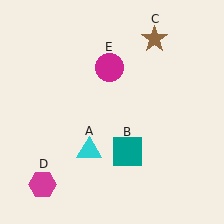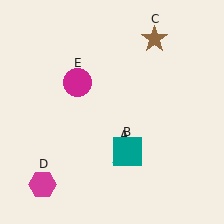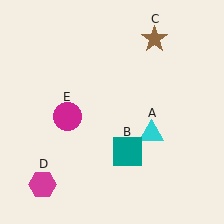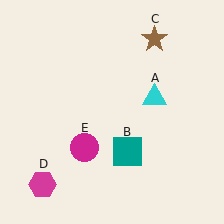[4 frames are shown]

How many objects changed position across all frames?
2 objects changed position: cyan triangle (object A), magenta circle (object E).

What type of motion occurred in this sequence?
The cyan triangle (object A), magenta circle (object E) rotated counterclockwise around the center of the scene.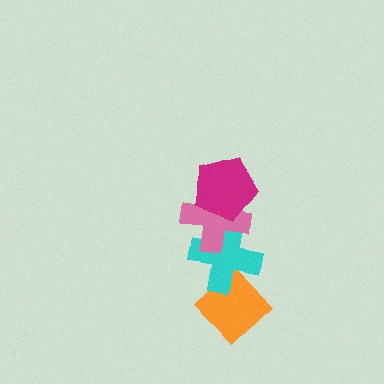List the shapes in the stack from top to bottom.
From top to bottom: the magenta pentagon, the pink cross, the cyan cross, the orange diamond.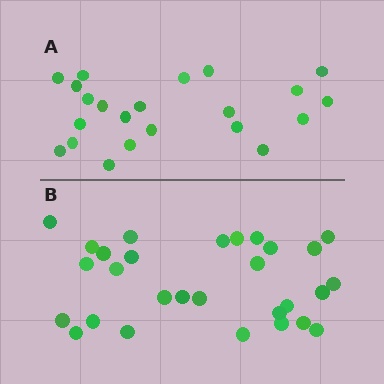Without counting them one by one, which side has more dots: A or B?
Region B (the bottom region) has more dots.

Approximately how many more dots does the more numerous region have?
Region B has roughly 8 or so more dots than region A.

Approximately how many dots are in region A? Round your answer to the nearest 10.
About 20 dots. (The exact count is 22, which rounds to 20.)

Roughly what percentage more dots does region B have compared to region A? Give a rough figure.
About 30% more.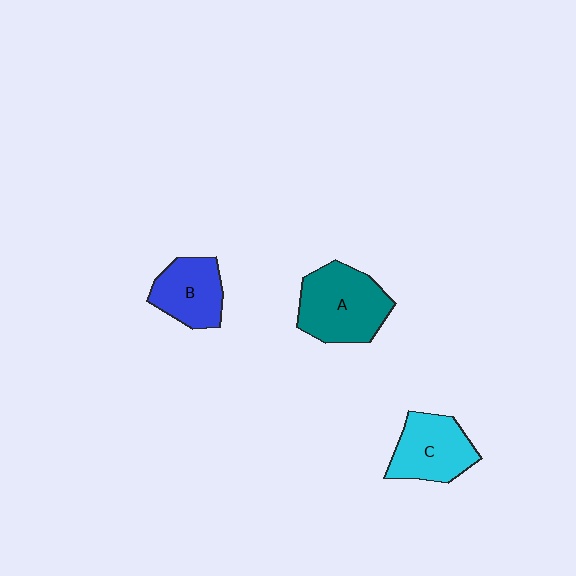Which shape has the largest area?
Shape A (teal).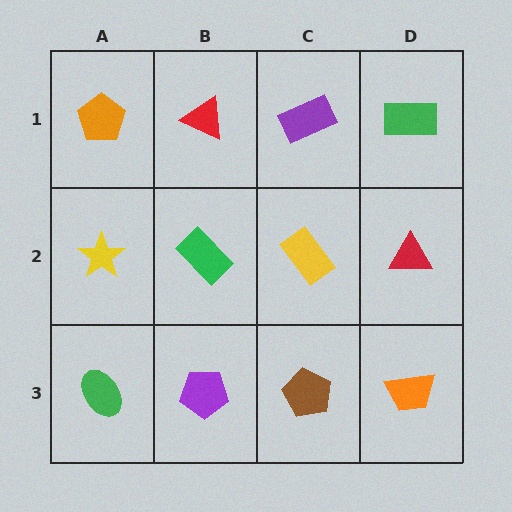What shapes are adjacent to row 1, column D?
A red triangle (row 2, column D), a purple rectangle (row 1, column C).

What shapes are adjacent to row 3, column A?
A yellow star (row 2, column A), a purple pentagon (row 3, column B).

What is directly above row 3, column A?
A yellow star.